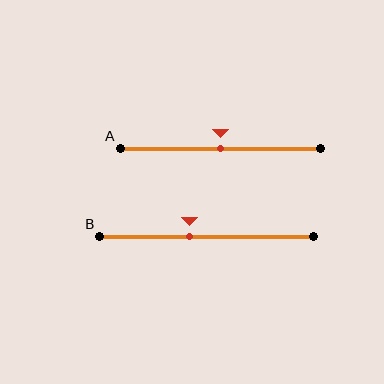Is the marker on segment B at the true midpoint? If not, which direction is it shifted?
No, the marker on segment B is shifted to the left by about 8% of the segment length.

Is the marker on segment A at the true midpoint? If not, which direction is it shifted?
Yes, the marker on segment A is at the true midpoint.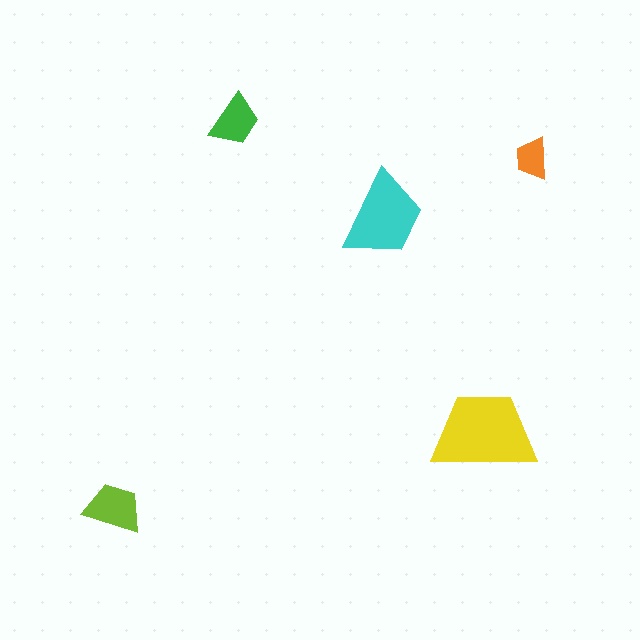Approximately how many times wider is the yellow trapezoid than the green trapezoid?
About 2 times wider.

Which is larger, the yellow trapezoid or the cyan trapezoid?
The yellow one.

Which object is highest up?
The green trapezoid is topmost.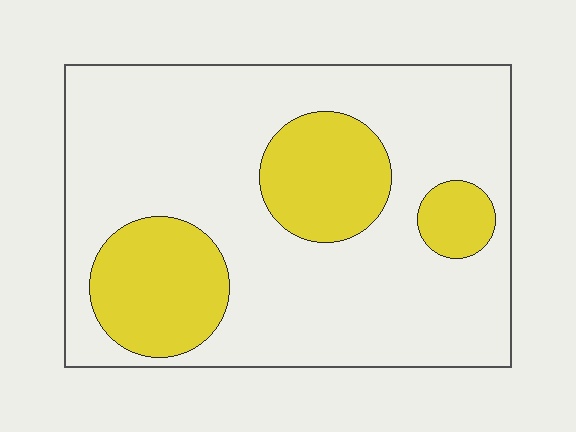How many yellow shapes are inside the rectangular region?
3.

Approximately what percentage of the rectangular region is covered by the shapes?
Approximately 25%.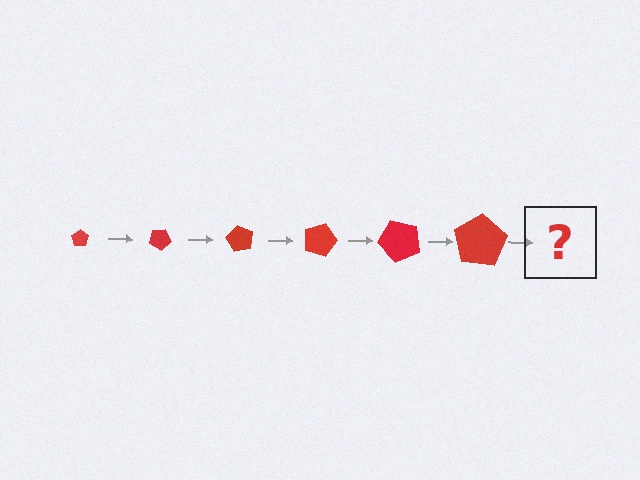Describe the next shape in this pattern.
It should be a pentagon, larger than the previous one and rotated 180 degrees from the start.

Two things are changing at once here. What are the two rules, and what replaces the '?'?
The two rules are that the pentagon grows larger each step and it rotates 30 degrees each step. The '?' should be a pentagon, larger than the previous one and rotated 180 degrees from the start.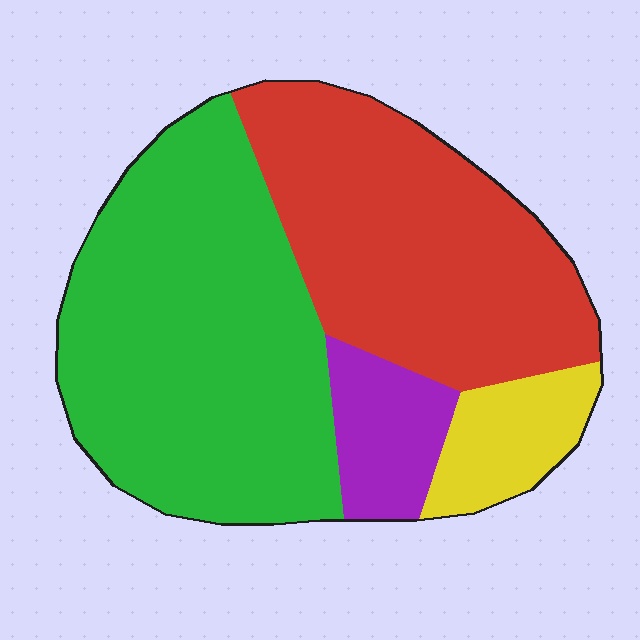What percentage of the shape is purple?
Purple takes up about one tenth (1/10) of the shape.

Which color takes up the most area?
Green, at roughly 45%.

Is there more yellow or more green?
Green.